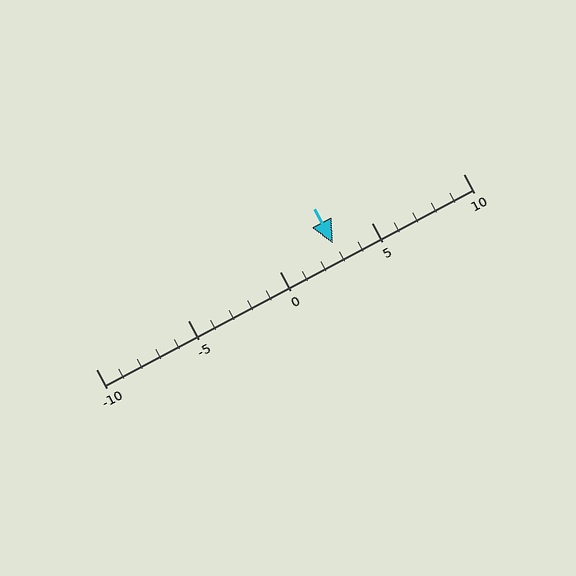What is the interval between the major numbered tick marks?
The major tick marks are spaced 5 units apart.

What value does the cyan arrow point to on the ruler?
The cyan arrow points to approximately 3.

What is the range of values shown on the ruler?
The ruler shows values from -10 to 10.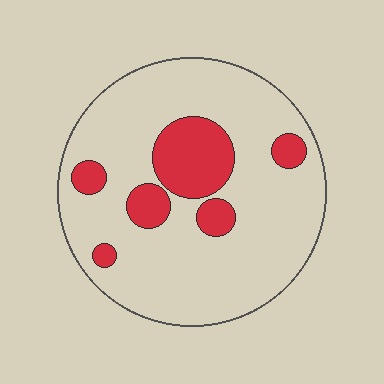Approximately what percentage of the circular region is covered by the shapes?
Approximately 20%.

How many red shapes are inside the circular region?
6.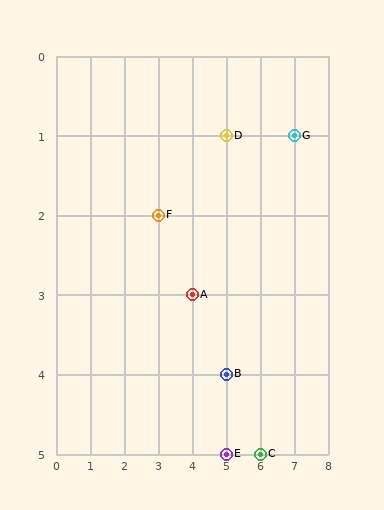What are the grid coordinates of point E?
Point E is at grid coordinates (5, 5).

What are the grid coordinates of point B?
Point B is at grid coordinates (5, 4).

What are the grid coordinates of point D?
Point D is at grid coordinates (5, 1).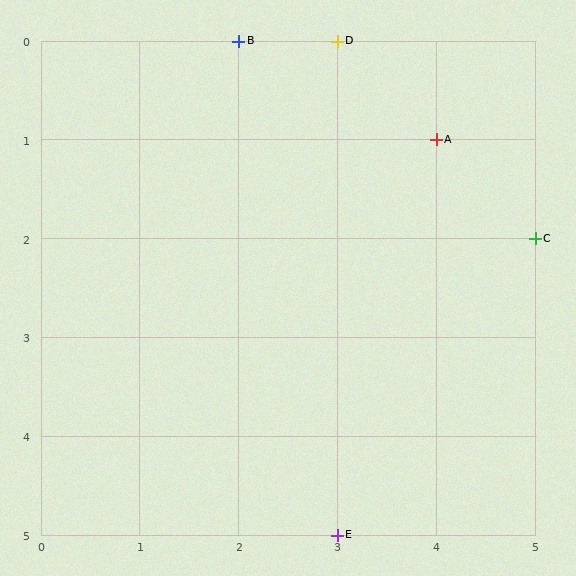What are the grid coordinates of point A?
Point A is at grid coordinates (4, 1).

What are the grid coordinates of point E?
Point E is at grid coordinates (3, 5).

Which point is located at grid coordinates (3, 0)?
Point D is at (3, 0).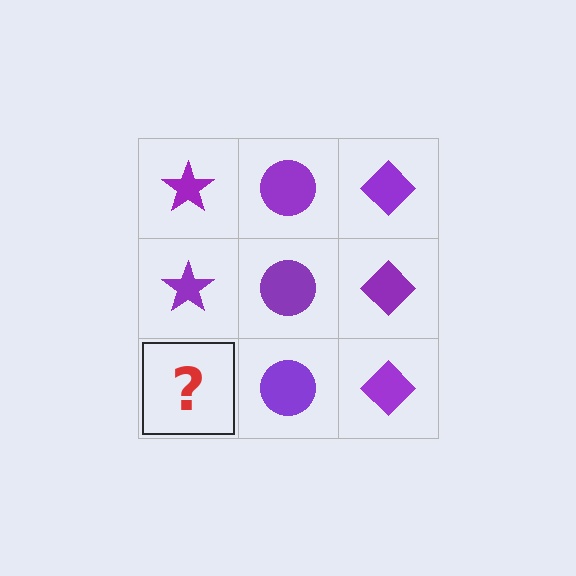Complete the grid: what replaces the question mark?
The question mark should be replaced with a purple star.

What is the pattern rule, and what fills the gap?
The rule is that each column has a consistent shape. The gap should be filled with a purple star.